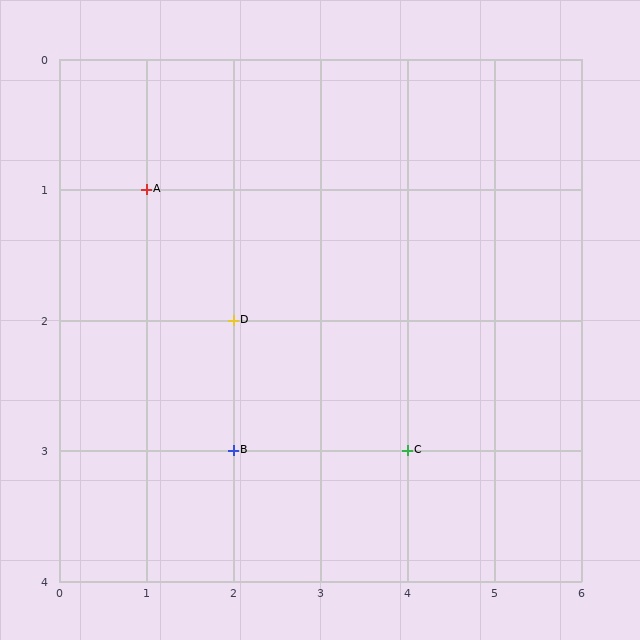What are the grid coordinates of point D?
Point D is at grid coordinates (2, 2).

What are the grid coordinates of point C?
Point C is at grid coordinates (4, 3).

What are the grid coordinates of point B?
Point B is at grid coordinates (2, 3).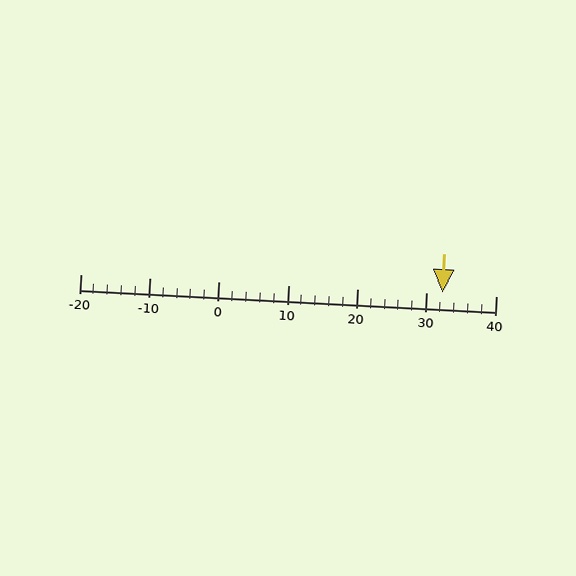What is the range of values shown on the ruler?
The ruler shows values from -20 to 40.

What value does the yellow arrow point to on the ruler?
The yellow arrow points to approximately 32.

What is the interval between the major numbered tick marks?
The major tick marks are spaced 10 units apart.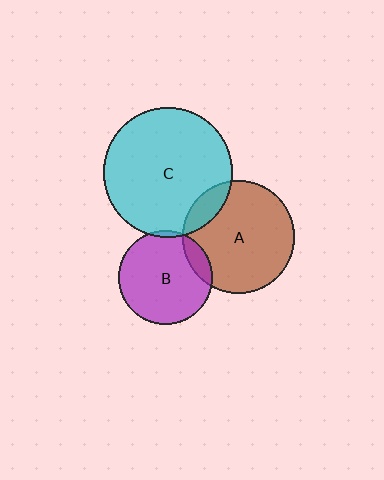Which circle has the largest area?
Circle C (cyan).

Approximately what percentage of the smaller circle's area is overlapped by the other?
Approximately 5%.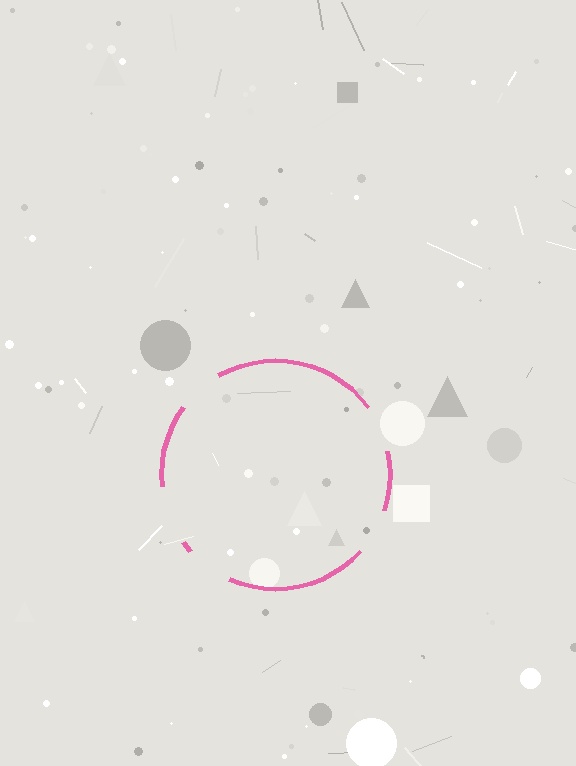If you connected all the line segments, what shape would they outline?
They would outline a circle.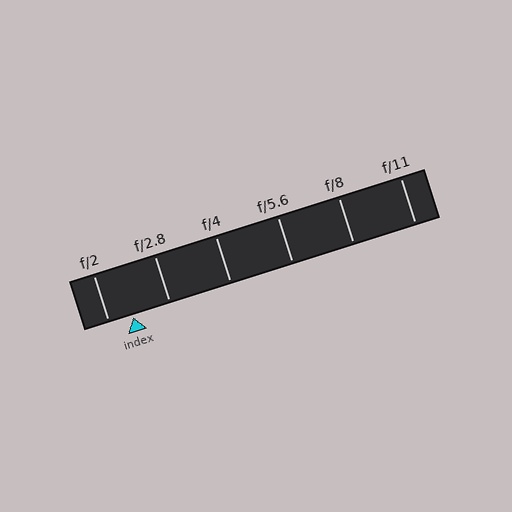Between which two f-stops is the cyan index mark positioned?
The index mark is between f/2 and f/2.8.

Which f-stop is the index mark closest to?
The index mark is closest to f/2.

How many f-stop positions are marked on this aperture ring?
There are 6 f-stop positions marked.